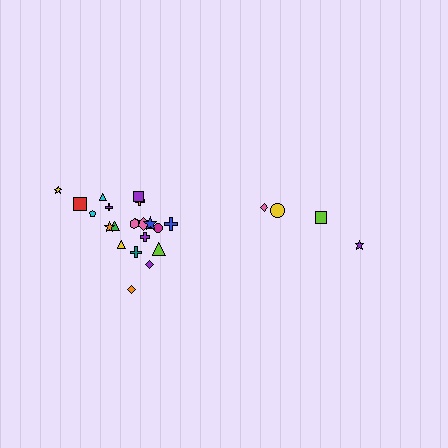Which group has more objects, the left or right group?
The left group.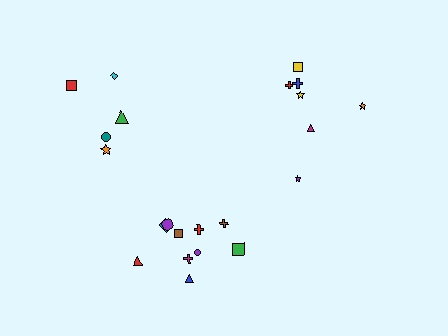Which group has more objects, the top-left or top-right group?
The top-right group.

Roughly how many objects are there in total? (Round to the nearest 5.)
Roughly 20 objects in total.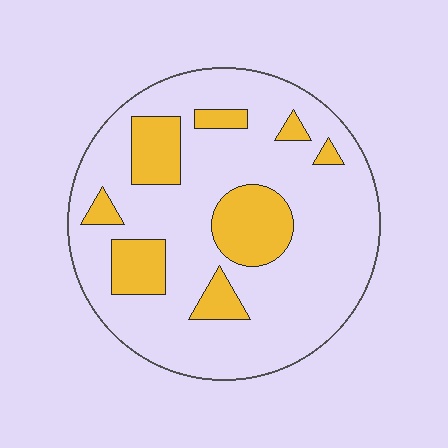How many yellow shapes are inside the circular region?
8.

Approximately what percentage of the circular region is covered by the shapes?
Approximately 20%.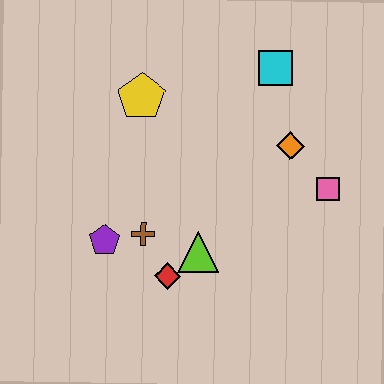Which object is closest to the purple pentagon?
The brown cross is closest to the purple pentagon.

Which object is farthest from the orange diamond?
The purple pentagon is farthest from the orange diamond.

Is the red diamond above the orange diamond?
No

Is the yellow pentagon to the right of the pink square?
No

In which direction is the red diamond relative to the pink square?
The red diamond is to the left of the pink square.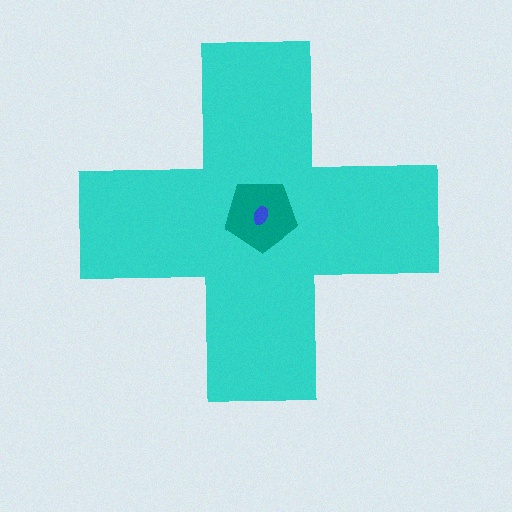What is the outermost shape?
The cyan cross.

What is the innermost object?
The blue ellipse.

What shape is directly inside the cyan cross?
The teal pentagon.